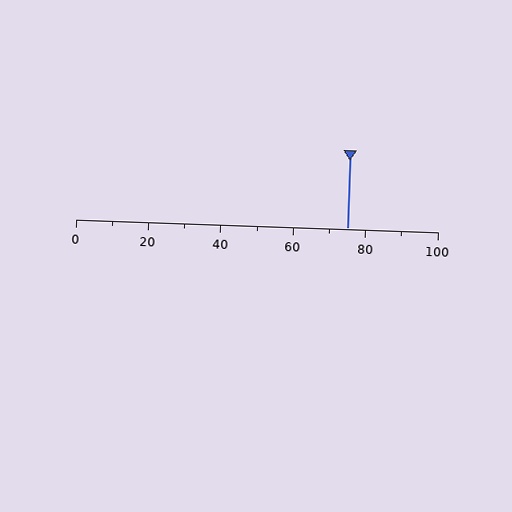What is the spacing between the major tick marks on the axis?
The major ticks are spaced 20 apart.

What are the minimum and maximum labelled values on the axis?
The axis runs from 0 to 100.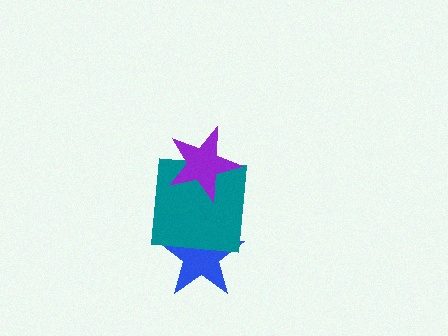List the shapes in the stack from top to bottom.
From top to bottom: the purple star, the teal square, the blue star.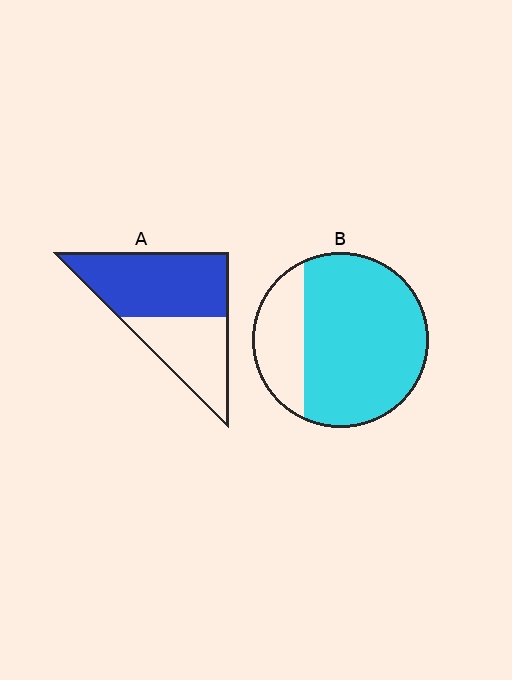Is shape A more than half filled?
Yes.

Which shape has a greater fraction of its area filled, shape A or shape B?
Shape B.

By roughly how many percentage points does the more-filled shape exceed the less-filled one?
By roughly 15 percentage points (B over A).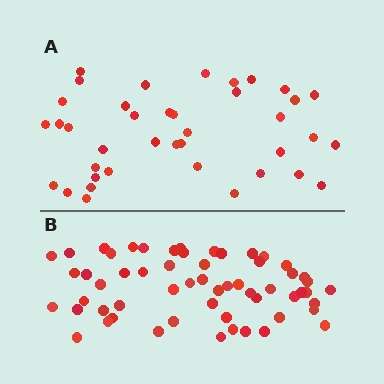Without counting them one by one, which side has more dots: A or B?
Region B (the bottom region) has more dots.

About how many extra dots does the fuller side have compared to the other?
Region B has approximately 20 more dots than region A.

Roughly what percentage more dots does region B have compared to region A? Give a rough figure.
About 50% more.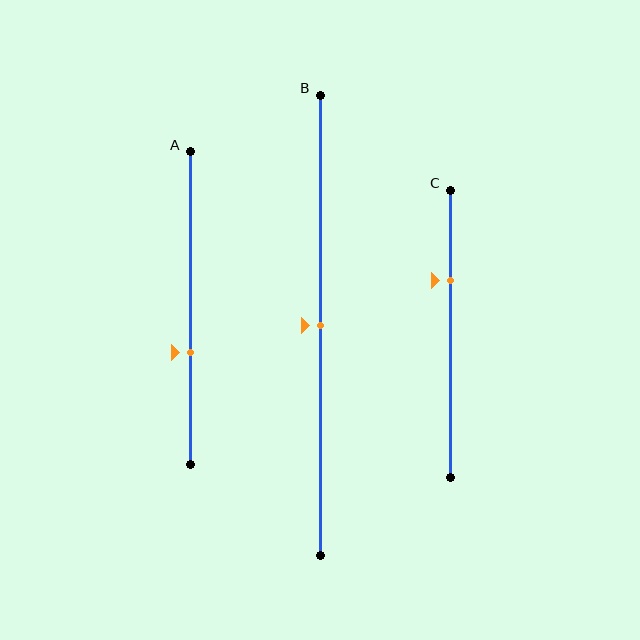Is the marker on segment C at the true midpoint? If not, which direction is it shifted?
No, the marker on segment C is shifted upward by about 18% of the segment length.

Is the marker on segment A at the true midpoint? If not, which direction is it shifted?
No, the marker on segment A is shifted downward by about 14% of the segment length.